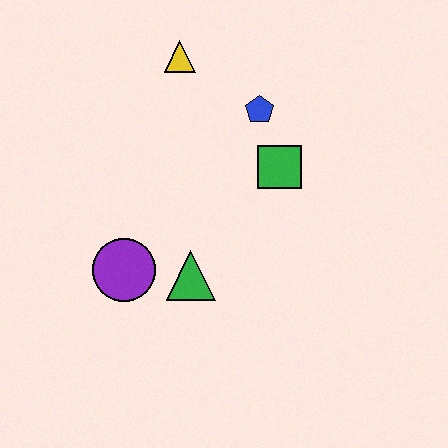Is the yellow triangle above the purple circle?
Yes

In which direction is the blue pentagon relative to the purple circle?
The blue pentagon is above the purple circle.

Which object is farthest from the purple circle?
The yellow triangle is farthest from the purple circle.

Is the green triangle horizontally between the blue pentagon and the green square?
No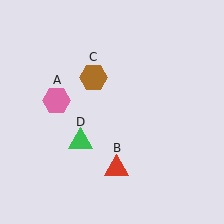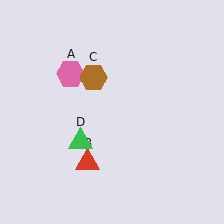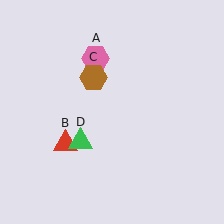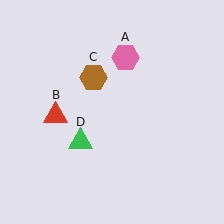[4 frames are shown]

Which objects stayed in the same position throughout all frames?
Brown hexagon (object C) and green triangle (object D) remained stationary.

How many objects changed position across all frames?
2 objects changed position: pink hexagon (object A), red triangle (object B).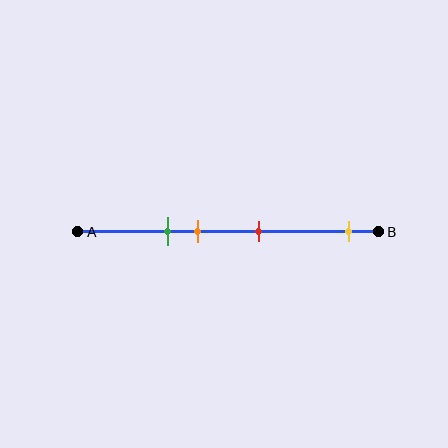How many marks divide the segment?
There are 4 marks dividing the segment.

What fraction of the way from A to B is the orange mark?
The orange mark is approximately 40% (0.4) of the way from A to B.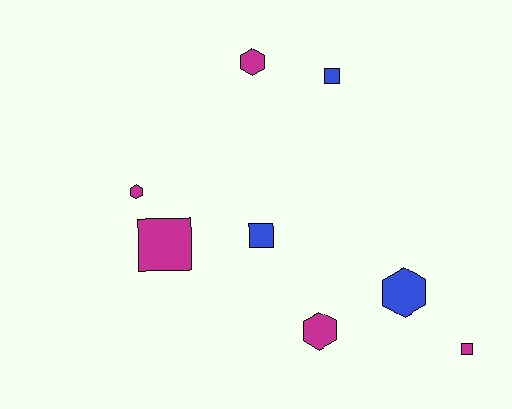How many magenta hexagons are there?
There are 3 magenta hexagons.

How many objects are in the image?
There are 8 objects.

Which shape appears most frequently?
Hexagon, with 4 objects.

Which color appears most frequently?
Magenta, with 5 objects.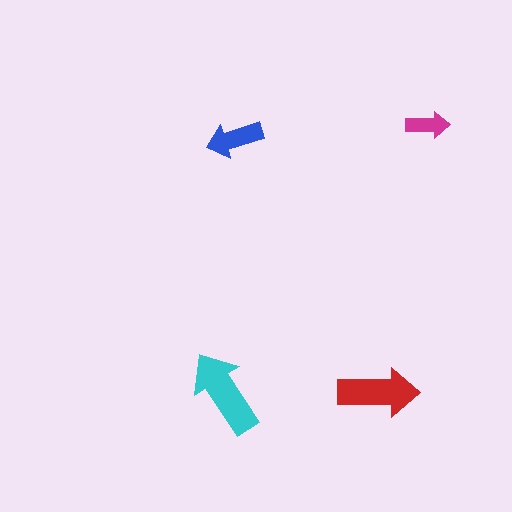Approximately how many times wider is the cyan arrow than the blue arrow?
About 1.5 times wider.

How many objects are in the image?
There are 4 objects in the image.